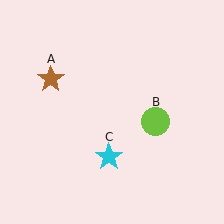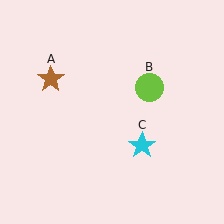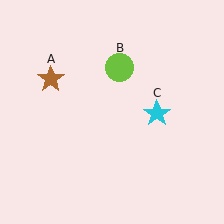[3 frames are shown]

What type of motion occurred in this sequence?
The lime circle (object B), cyan star (object C) rotated counterclockwise around the center of the scene.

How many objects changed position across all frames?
2 objects changed position: lime circle (object B), cyan star (object C).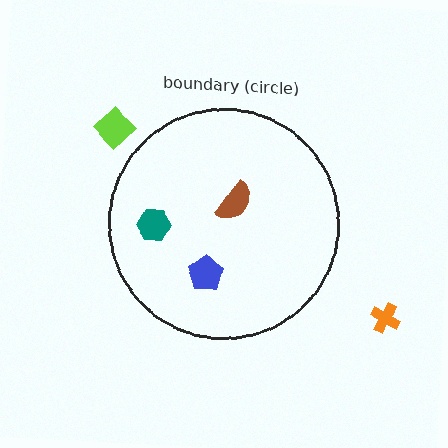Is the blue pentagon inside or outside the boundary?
Inside.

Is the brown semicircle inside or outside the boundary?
Inside.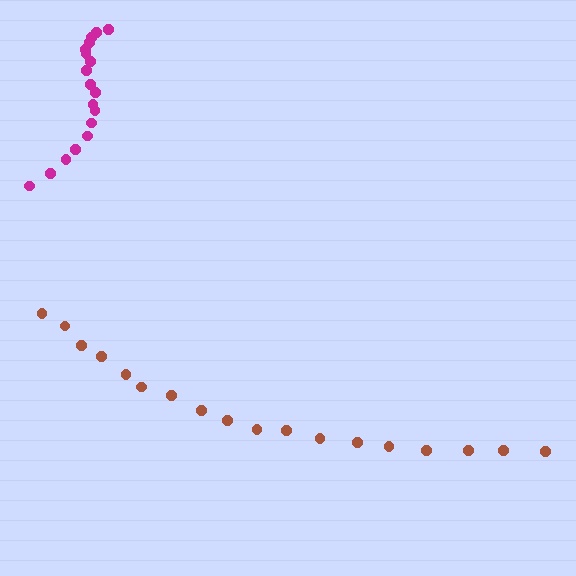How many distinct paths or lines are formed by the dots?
There are 2 distinct paths.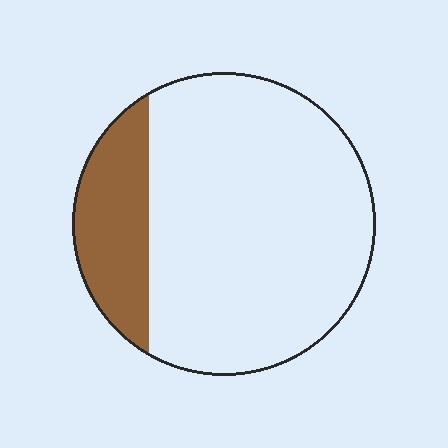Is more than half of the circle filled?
No.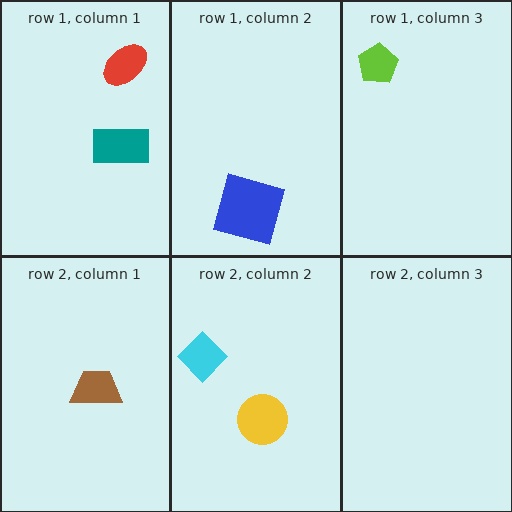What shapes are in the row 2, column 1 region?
The brown trapezoid.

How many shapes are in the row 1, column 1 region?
2.